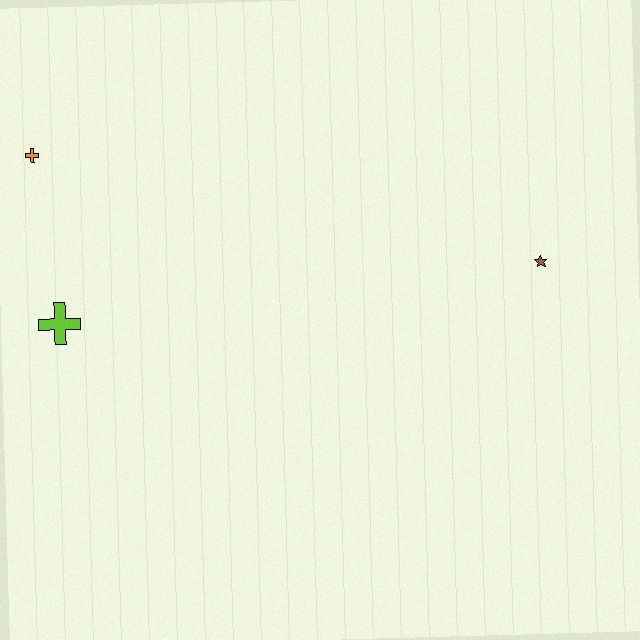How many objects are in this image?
There are 3 objects.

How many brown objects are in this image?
There is 1 brown object.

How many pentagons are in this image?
There are no pentagons.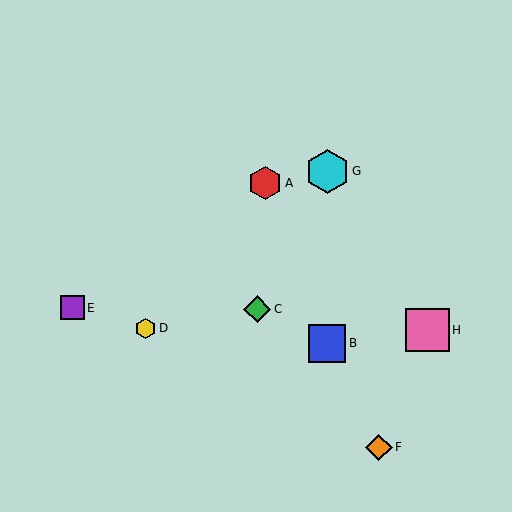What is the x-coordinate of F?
Object F is at x≈379.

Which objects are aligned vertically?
Objects B, G are aligned vertically.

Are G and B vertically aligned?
Yes, both are at x≈327.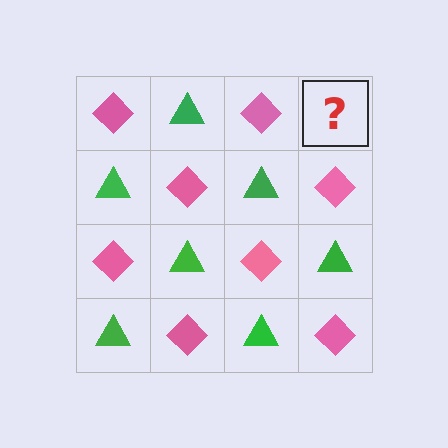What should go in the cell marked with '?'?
The missing cell should contain a green triangle.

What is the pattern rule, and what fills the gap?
The rule is that it alternates pink diamond and green triangle in a checkerboard pattern. The gap should be filled with a green triangle.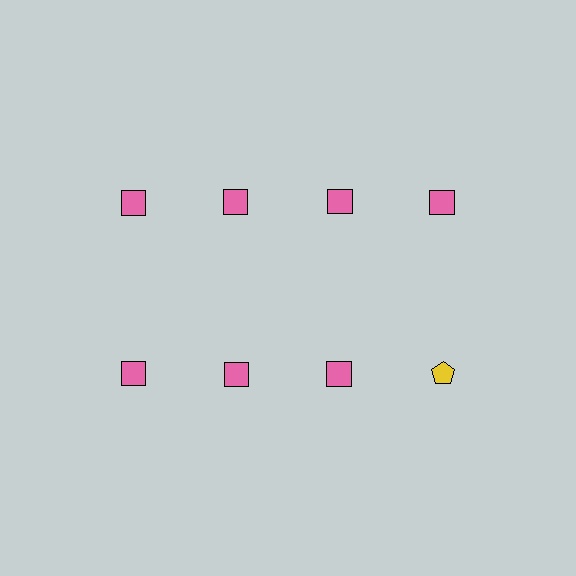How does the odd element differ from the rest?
It differs in both color (yellow instead of pink) and shape (pentagon instead of square).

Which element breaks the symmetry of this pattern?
The yellow pentagon in the second row, second from right column breaks the symmetry. All other shapes are pink squares.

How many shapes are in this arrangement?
There are 8 shapes arranged in a grid pattern.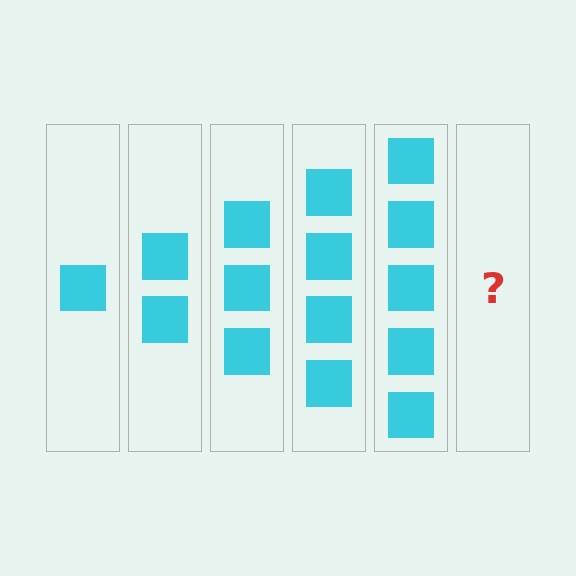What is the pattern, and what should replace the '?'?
The pattern is that each step adds one more square. The '?' should be 6 squares.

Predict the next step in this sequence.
The next step is 6 squares.